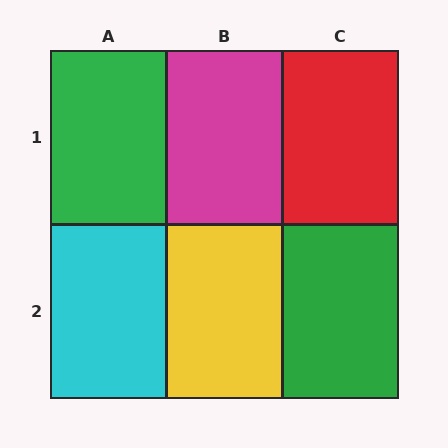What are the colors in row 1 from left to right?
Green, magenta, red.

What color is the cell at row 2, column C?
Green.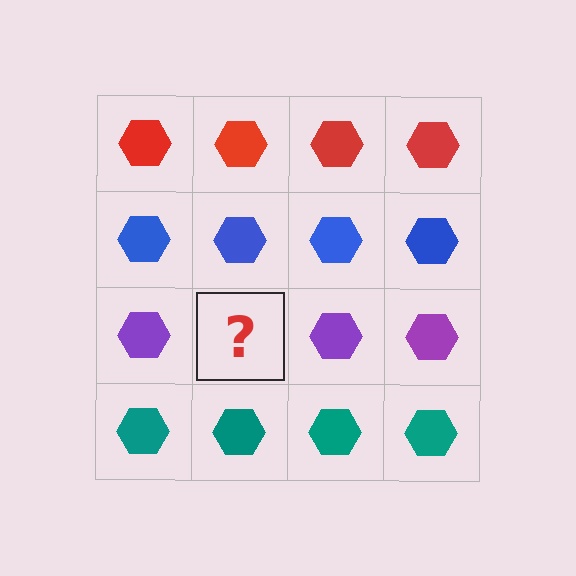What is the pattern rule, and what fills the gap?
The rule is that each row has a consistent color. The gap should be filled with a purple hexagon.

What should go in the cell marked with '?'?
The missing cell should contain a purple hexagon.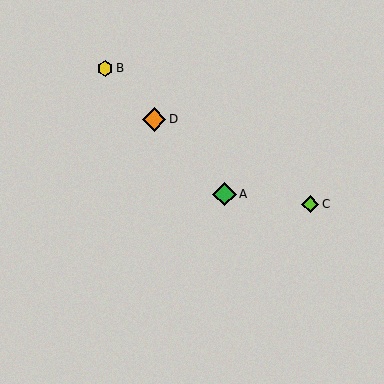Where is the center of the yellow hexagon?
The center of the yellow hexagon is at (105, 68).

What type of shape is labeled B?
Shape B is a yellow hexagon.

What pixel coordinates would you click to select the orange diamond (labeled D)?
Click at (154, 119) to select the orange diamond D.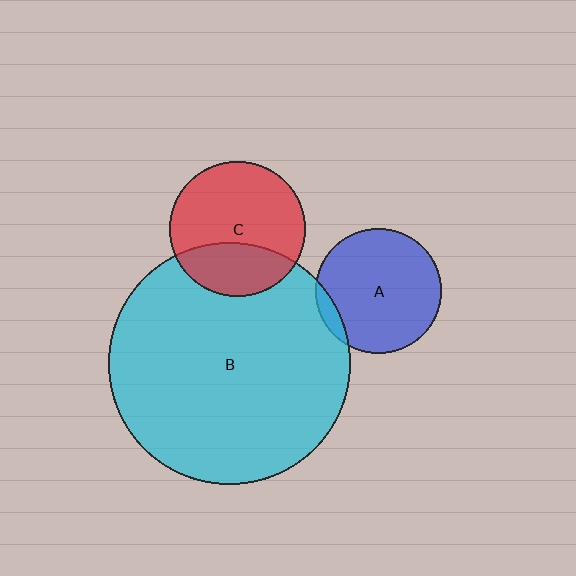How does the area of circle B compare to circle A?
Approximately 3.7 times.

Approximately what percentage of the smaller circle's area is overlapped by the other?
Approximately 5%.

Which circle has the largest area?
Circle B (cyan).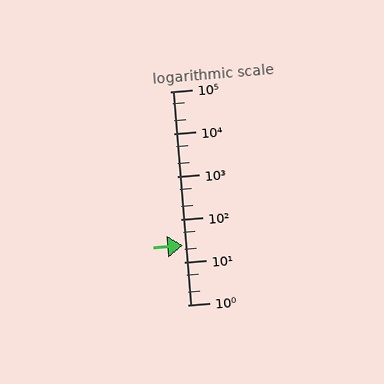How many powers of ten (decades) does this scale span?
The scale spans 5 decades, from 1 to 100000.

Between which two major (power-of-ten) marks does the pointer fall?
The pointer is between 10 and 100.